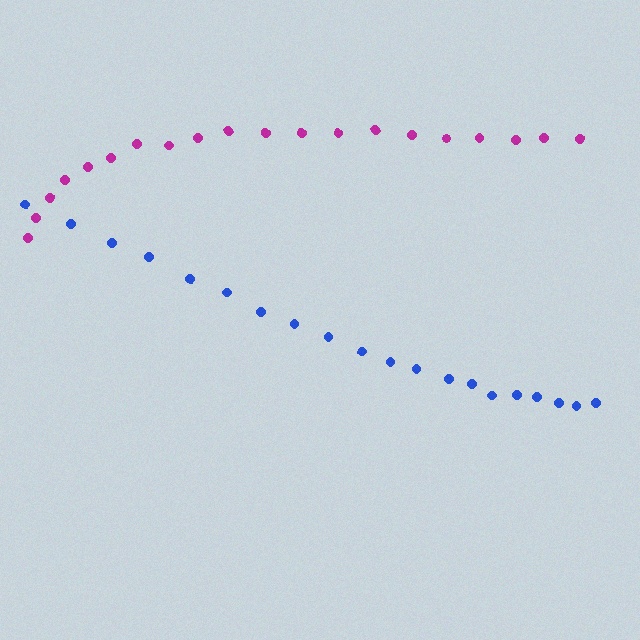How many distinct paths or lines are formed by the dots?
There are 2 distinct paths.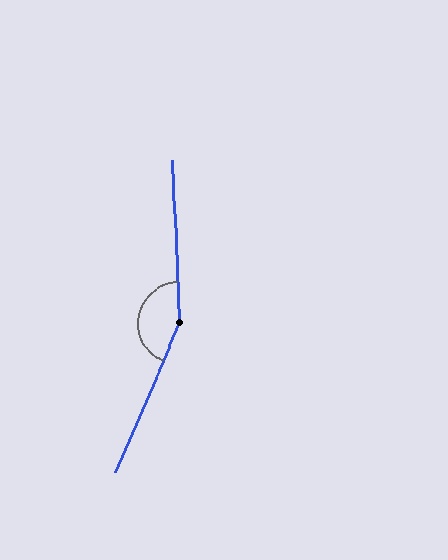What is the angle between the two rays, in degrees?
Approximately 154 degrees.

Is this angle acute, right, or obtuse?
It is obtuse.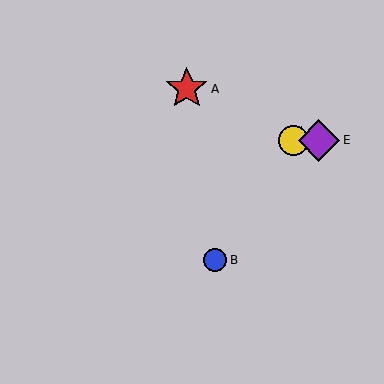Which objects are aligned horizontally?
Objects C, D, E are aligned horizontally.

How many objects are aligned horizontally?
3 objects (C, D, E) are aligned horizontally.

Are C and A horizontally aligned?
No, C is at y≈140 and A is at y≈89.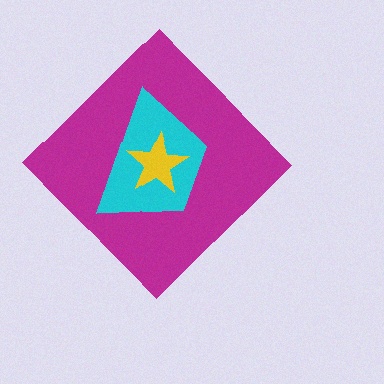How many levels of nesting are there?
3.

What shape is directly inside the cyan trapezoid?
The yellow star.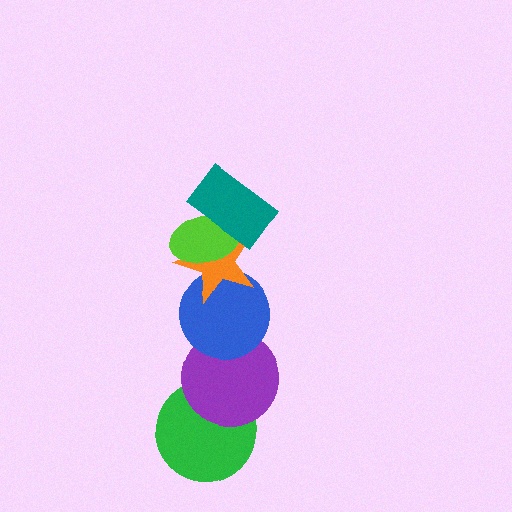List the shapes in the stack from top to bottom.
From top to bottom: the teal rectangle, the lime ellipse, the orange star, the blue circle, the purple circle, the green circle.